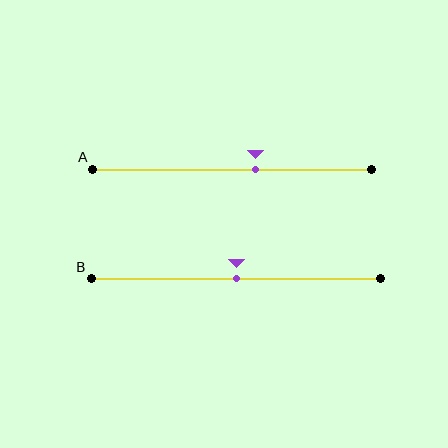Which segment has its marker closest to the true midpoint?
Segment B has its marker closest to the true midpoint.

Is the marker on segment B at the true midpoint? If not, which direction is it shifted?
Yes, the marker on segment B is at the true midpoint.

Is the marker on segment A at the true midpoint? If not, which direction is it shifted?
No, the marker on segment A is shifted to the right by about 8% of the segment length.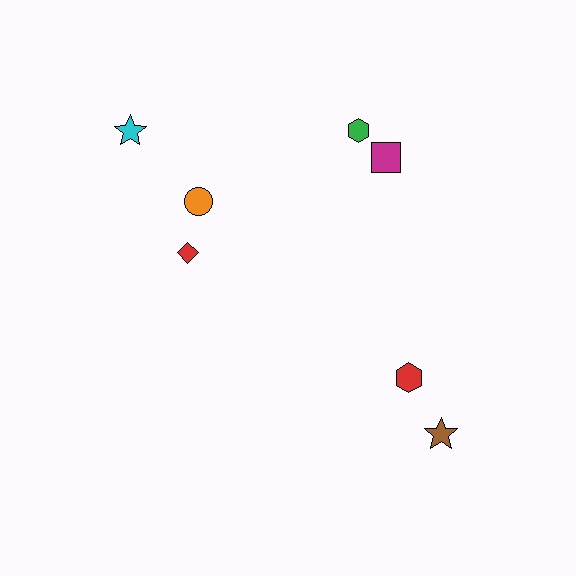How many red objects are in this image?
There are 2 red objects.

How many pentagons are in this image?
There are no pentagons.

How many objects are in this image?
There are 7 objects.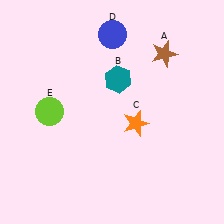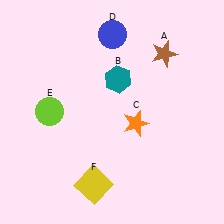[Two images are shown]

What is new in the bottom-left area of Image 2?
A yellow square (F) was added in the bottom-left area of Image 2.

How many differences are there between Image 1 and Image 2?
There is 1 difference between the two images.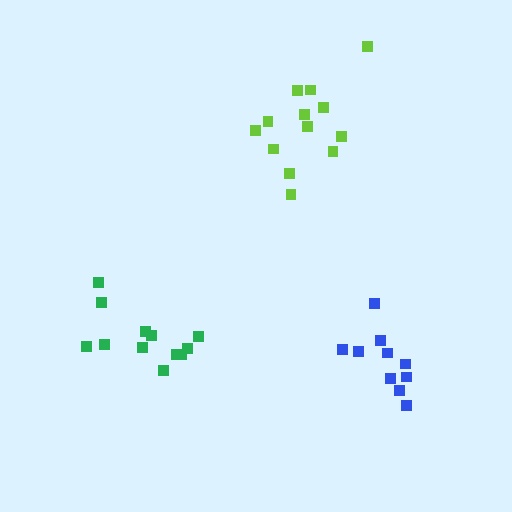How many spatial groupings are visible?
There are 3 spatial groupings.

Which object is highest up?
The lime cluster is topmost.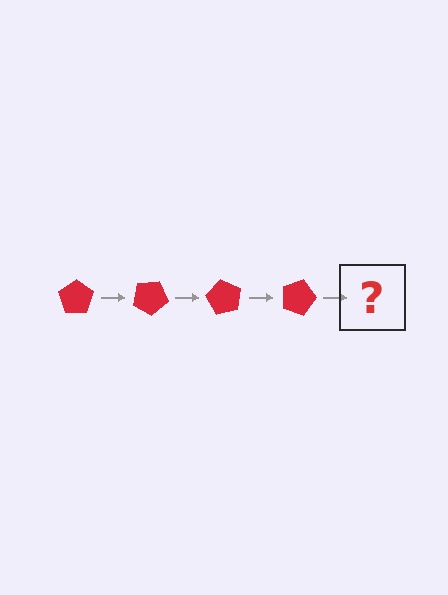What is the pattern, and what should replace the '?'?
The pattern is that the pentagon rotates 30 degrees each step. The '?' should be a red pentagon rotated 120 degrees.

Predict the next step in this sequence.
The next step is a red pentagon rotated 120 degrees.